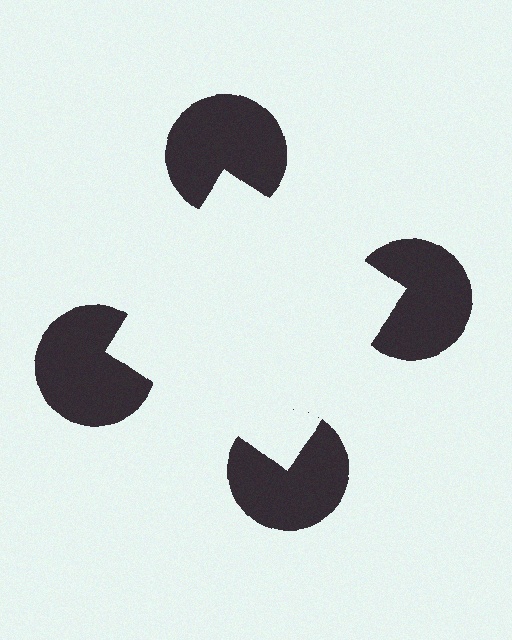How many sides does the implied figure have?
4 sides.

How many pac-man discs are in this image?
There are 4 — one at each vertex of the illusory square.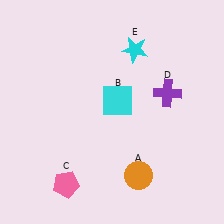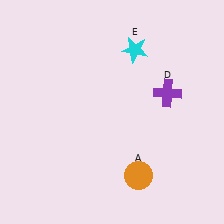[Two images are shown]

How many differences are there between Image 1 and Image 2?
There are 2 differences between the two images.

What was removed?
The cyan square (B), the pink pentagon (C) were removed in Image 2.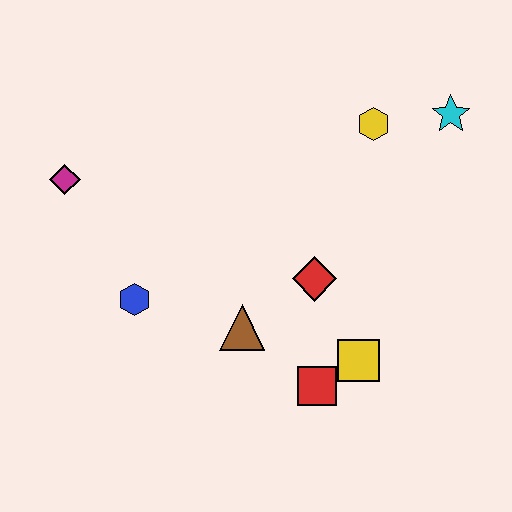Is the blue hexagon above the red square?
Yes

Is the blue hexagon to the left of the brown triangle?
Yes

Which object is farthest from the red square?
The magenta diamond is farthest from the red square.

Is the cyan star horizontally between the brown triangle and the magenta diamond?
No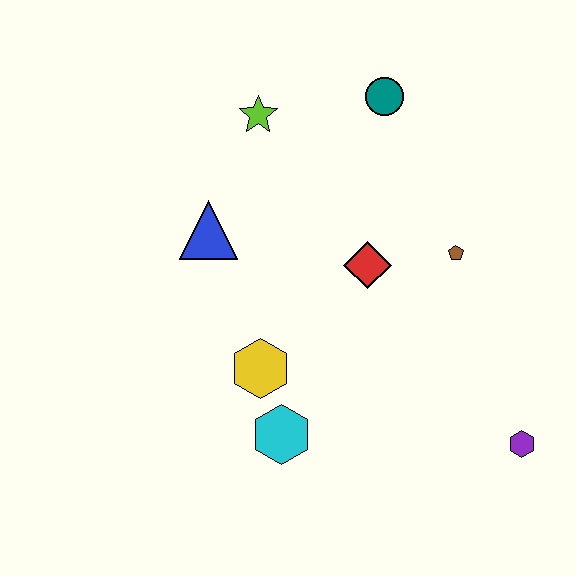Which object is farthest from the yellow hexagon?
The teal circle is farthest from the yellow hexagon.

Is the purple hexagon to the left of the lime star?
No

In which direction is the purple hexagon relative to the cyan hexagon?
The purple hexagon is to the right of the cyan hexagon.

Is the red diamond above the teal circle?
No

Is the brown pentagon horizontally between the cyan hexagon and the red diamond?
No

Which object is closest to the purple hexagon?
The brown pentagon is closest to the purple hexagon.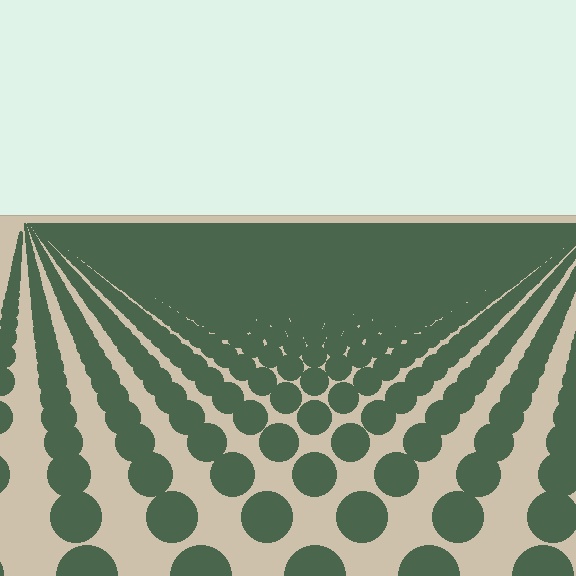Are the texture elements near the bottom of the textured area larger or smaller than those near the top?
Larger. Near the bottom, elements are closer to the viewer and appear at a bigger on-screen size.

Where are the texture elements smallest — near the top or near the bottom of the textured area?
Near the top.